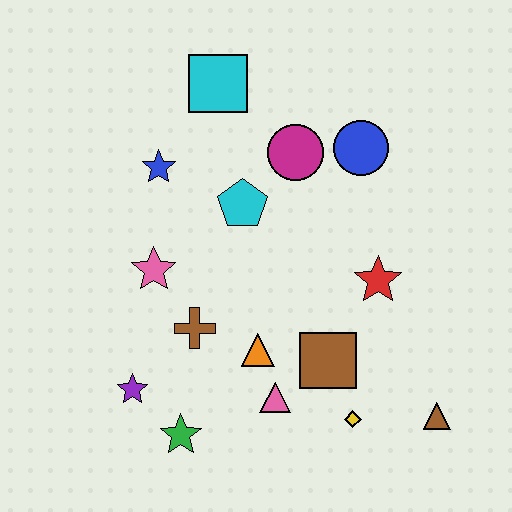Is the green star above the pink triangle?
No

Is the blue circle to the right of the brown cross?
Yes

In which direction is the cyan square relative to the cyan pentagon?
The cyan square is above the cyan pentagon.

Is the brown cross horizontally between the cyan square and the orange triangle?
No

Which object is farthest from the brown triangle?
The cyan square is farthest from the brown triangle.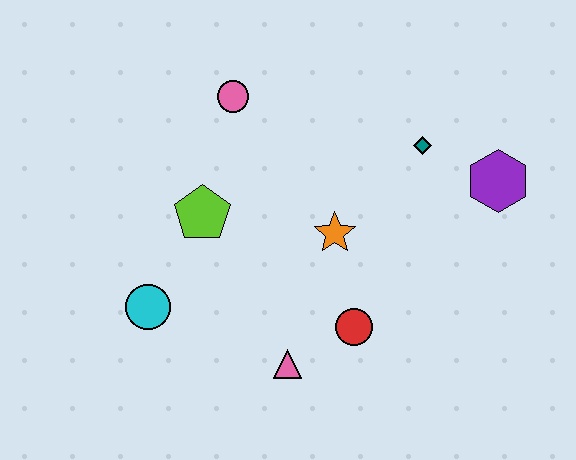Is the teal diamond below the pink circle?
Yes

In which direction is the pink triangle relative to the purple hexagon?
The pink triangle is to the left of the purple hexagon.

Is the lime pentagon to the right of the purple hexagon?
No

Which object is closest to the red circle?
The pink triangle is closest to the red circle.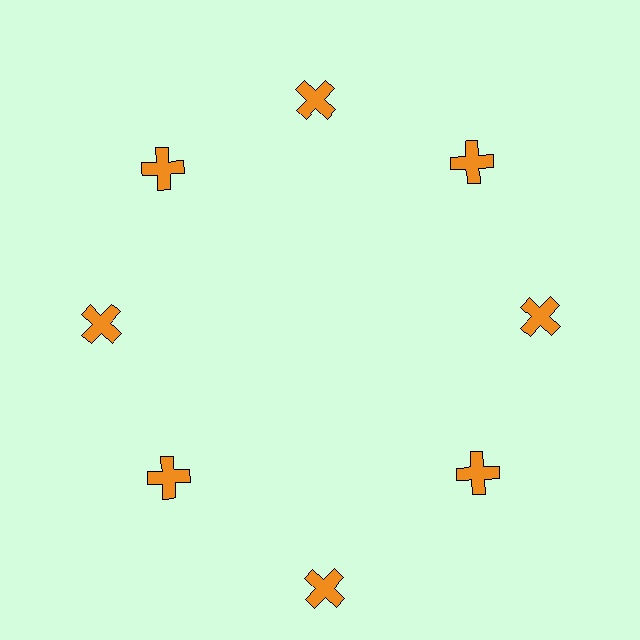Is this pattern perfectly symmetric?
No. The 8 orange crosses are arranged in a ring, but one element near the 6 o'clock position is pushed outward from the center, breaking the 8-fold rotational symmetry.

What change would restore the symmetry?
The symmetry would be restored by moving it inward, back onto the ring so that all 8 crosses sit at equal angles and equal distance from the center.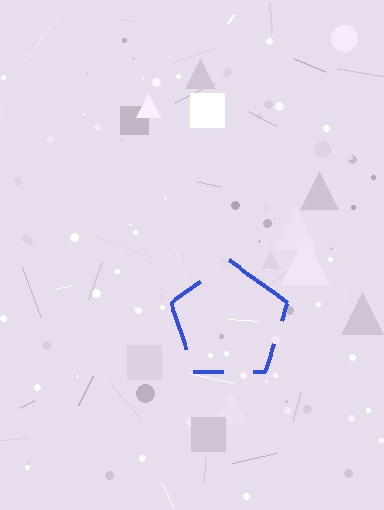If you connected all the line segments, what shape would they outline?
They would outline a pentagon.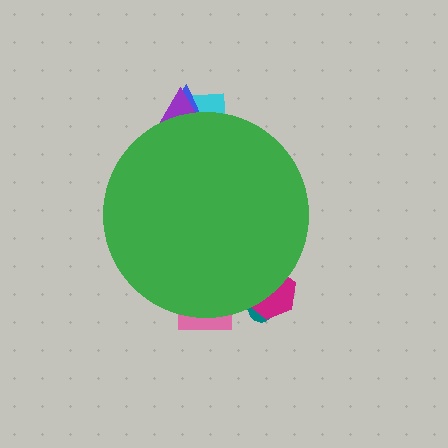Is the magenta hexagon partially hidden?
Yes, the magenta hexagon is partially hidden behind the green circle.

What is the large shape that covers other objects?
A green circle.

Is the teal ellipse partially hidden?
Yes, the teal ellipse is partially hidden behind the green circle.